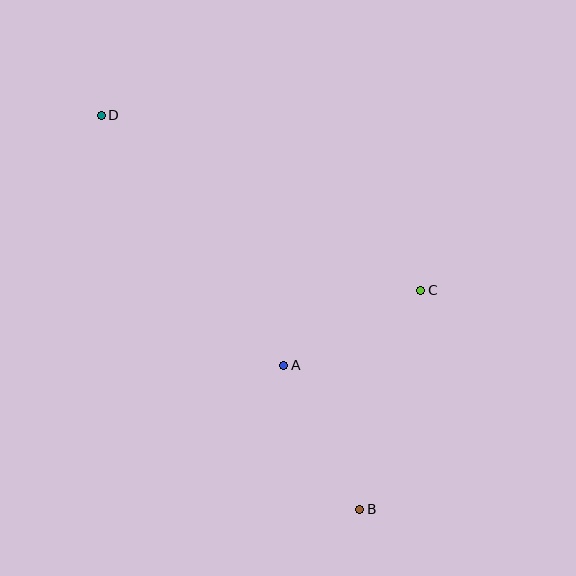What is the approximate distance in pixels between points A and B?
The distance between A and B is approximately 163 pixels.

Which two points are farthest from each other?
Points B and D are farthest from each other.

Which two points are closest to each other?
Points A and C are closest to each other.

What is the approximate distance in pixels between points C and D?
The distance between C and D is approximately 365 pixels.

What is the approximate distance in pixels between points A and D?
The distance between A and D is approximately 310 pixels.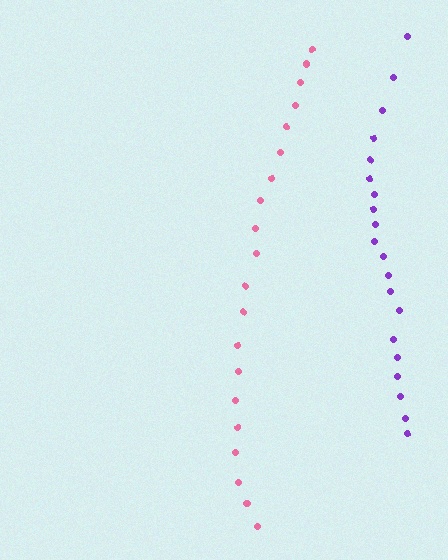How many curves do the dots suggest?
There are 2 distinct paths.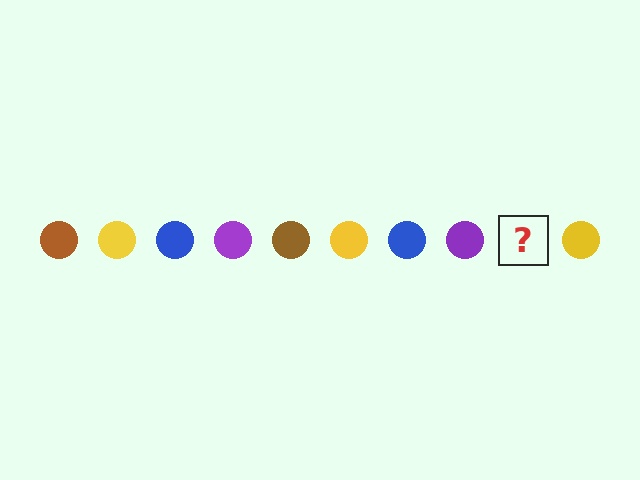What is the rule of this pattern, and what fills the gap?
The rule is that the pattern cycles through brown, yellow, blue, purple circles. The gap should be filled with a brown circle.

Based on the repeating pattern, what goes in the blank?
The blank should be a brown circle.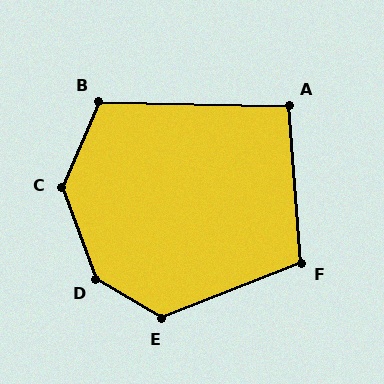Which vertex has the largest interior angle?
D, at approximately 141 degrees.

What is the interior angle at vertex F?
Approximately 107 degrees (obtuse).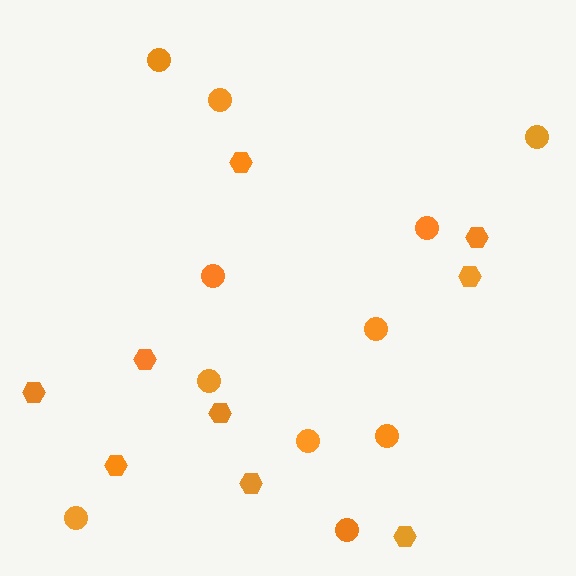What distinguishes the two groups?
There are 2 groups: one group of hexagons (9) and one group of circles (11).